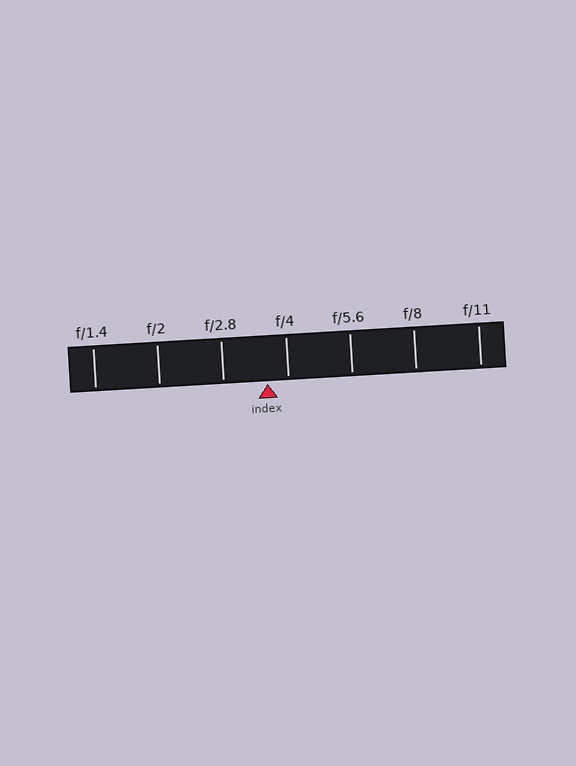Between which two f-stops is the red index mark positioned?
The index mark is between f/2.8 and f/4.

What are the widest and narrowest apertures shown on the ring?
The widest aperture shown is f/1.4 and the narrowest is f/11.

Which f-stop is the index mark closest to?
The index mark is closest to f/4.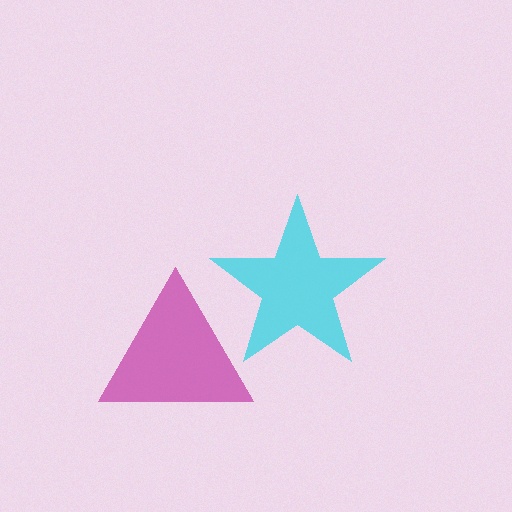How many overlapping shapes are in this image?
There are 2 overlapping shapes in the image.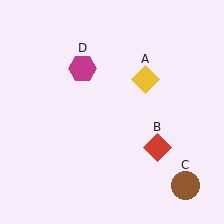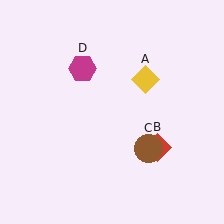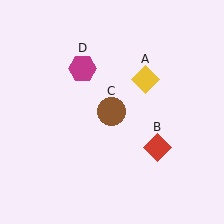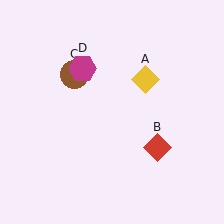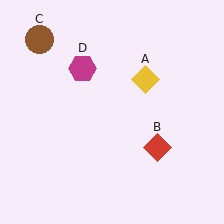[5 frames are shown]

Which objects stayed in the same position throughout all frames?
Yellow diamond (object A) and red diamond (object B) and magenta hexagon (object D) remained stationary.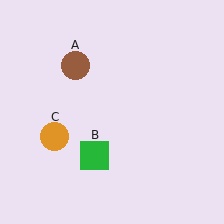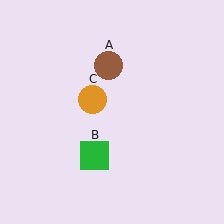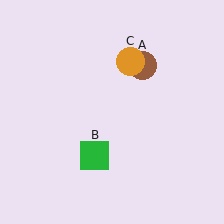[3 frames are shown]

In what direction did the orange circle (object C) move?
The orange circle (object C) moved up and to the right.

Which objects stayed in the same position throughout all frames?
Green square (object B) remained stationary.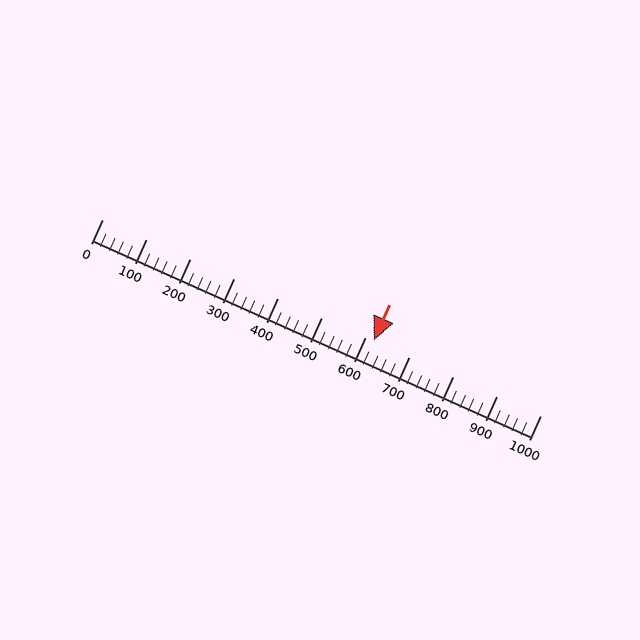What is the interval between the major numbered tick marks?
The major tick marks are spaced 100 units apart.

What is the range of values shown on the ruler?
The ruler shows values from 0 to 1000.